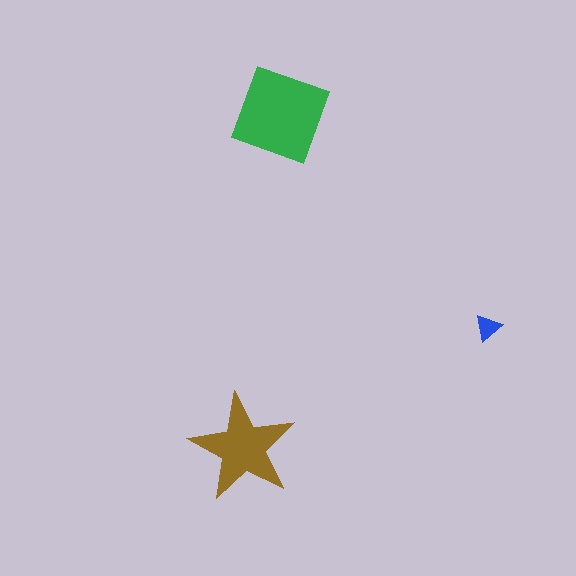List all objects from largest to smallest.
The green diamond, the brown star, the blue triangle.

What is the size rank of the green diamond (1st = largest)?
1st.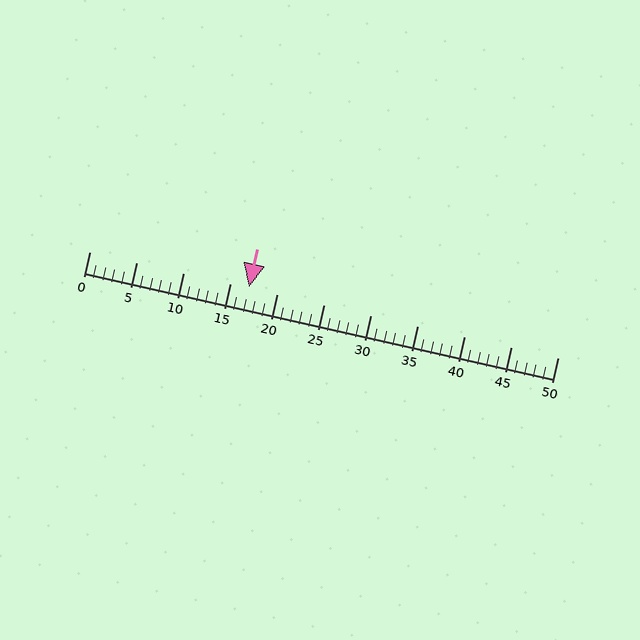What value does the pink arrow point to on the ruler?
The pink arrow points to approximately 17.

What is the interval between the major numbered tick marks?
The major tick marks are spaced 5 units apart.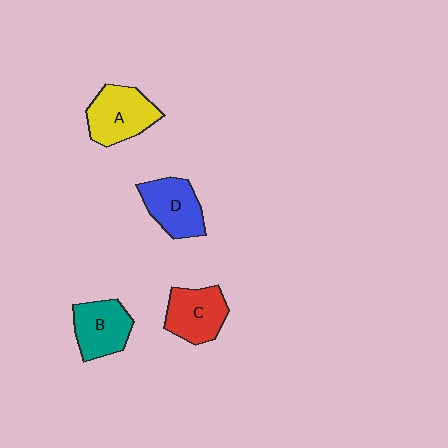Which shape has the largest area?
Shape A (yellow).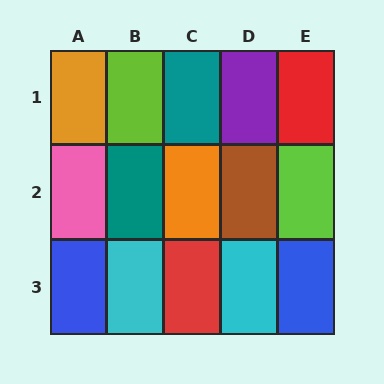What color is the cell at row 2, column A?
Pink.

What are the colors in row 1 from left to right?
Orange, lime, teal, purple, red.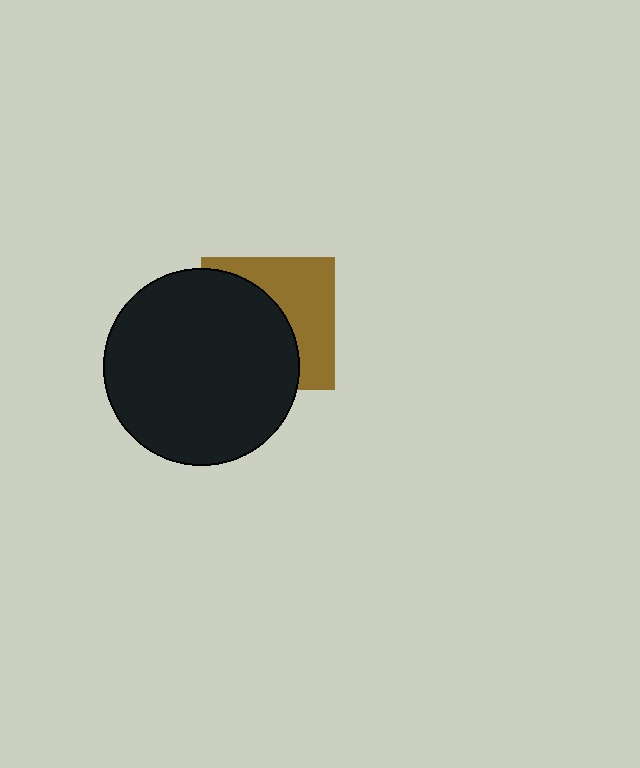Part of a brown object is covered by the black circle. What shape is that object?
It is a square.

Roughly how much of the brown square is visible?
A small part of it is visible (roughly 44%).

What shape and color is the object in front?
The object in front is a black circle.